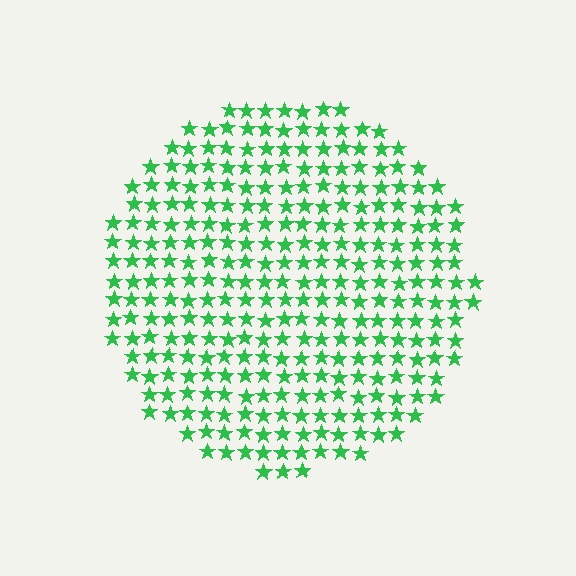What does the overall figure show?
The overall figure shows a circle.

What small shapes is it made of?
It is made of small stars.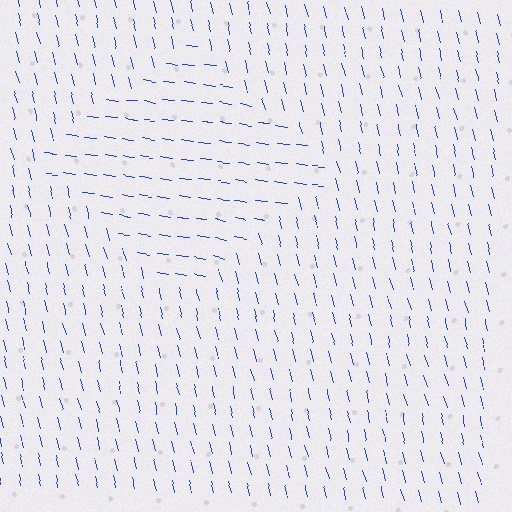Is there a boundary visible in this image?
Yes, there is a texture boundary formed by a change in line orientation.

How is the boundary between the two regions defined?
The boundary is defined purely by a change in line orientation (approximately 67 degrees difference). All lines are the same color and thickness.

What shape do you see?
I see a diamond.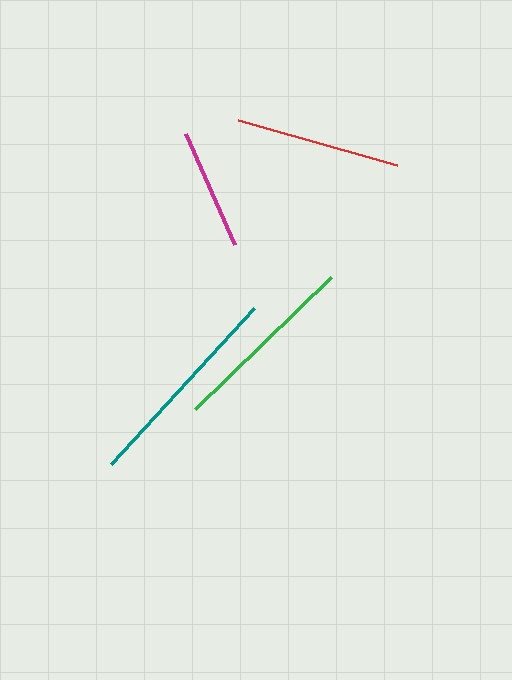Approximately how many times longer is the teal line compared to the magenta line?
The teal line is approximately 1.7 times the length of the magenta line.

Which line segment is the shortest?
The magenta line is the shortest at approximately 121 pixels.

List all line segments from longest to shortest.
From longest to shortest: teal, green, red, magenta.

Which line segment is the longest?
The teal line is the longest at approximately 211 pixels.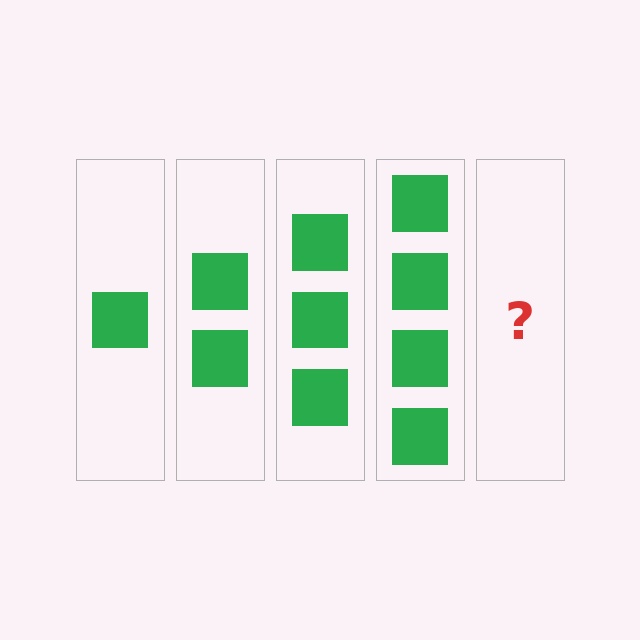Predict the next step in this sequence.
The next step is 5 squares.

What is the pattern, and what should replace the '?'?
The pattern is that each step adds one more square. The '?' should be 5 squares.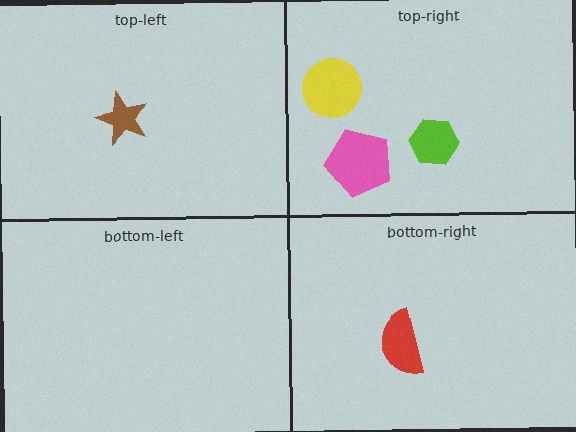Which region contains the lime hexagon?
The top-right region.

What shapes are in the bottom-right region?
The red semicircle.